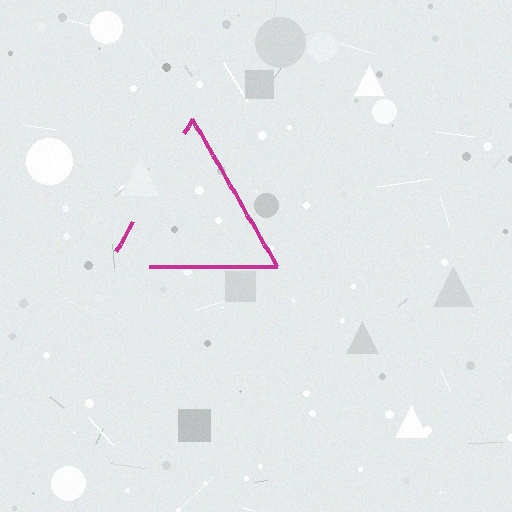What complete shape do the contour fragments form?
The contour fragments form a triangle.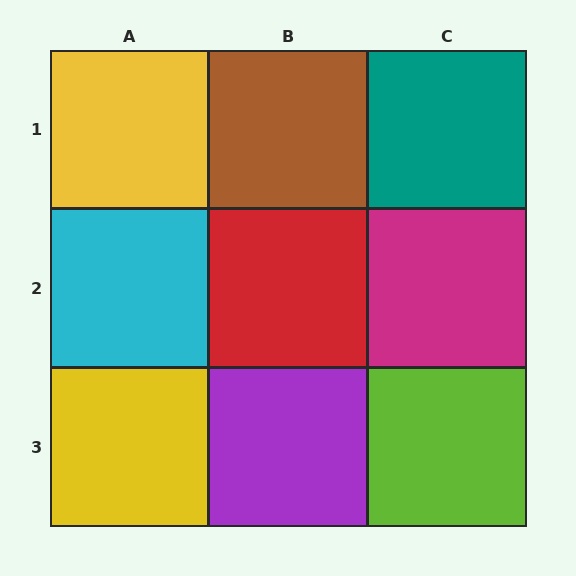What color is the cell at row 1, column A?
Yellow.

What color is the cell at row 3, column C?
Lime.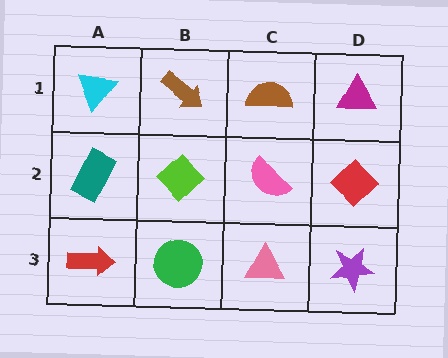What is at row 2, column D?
A red diamond.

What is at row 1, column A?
A cyan triangle.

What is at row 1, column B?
A brown arrow.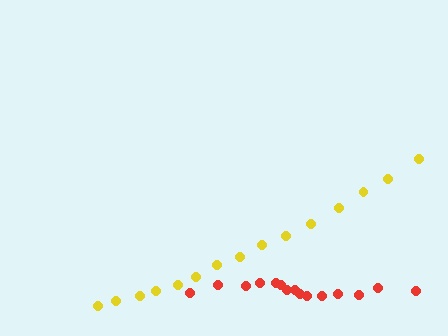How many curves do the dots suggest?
There are 2 distinct paths.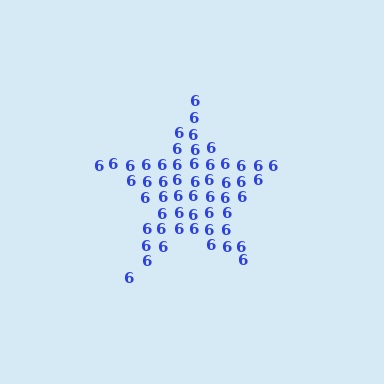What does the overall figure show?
The overall figure shows a star.